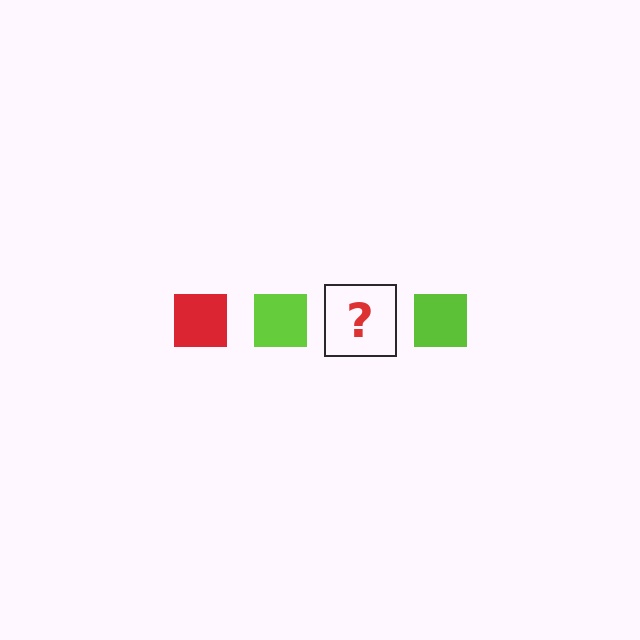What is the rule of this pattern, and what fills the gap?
The rule is that the pattern cycles through red, lime squares. The gap should be filled with a red square.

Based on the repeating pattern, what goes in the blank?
The blank should be a red square.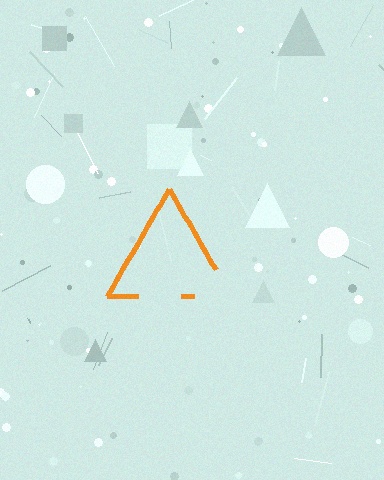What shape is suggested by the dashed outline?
The dashed outline suggests a triangle.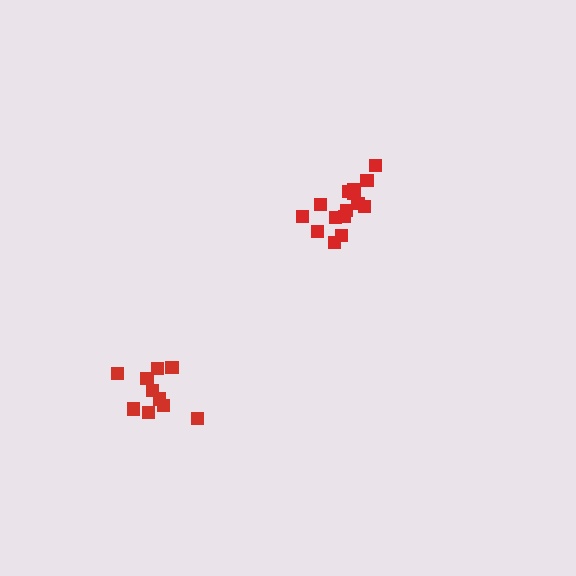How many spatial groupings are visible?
There are 2 spatial groupings.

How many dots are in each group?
Group 1: 15 dots, Group 2: 10 dots (25 total).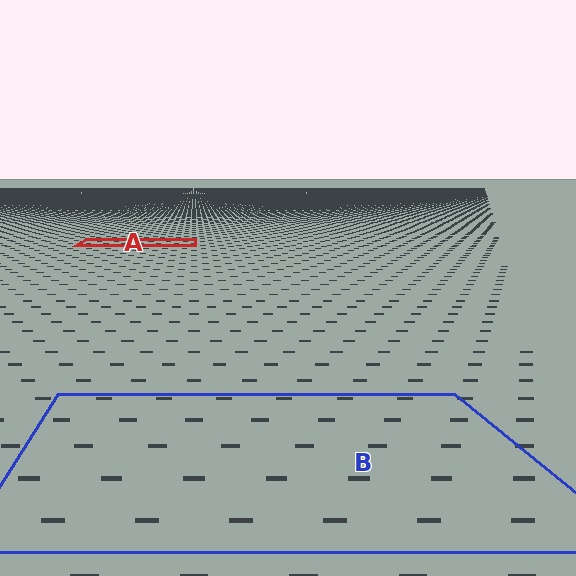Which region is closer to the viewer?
Region B is closer. The texture elements there are larger and more spread out.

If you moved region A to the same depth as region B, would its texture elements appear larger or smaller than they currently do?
They would appear larger. At a closer depth, the same texture elements are projected at a bigger on-screen size.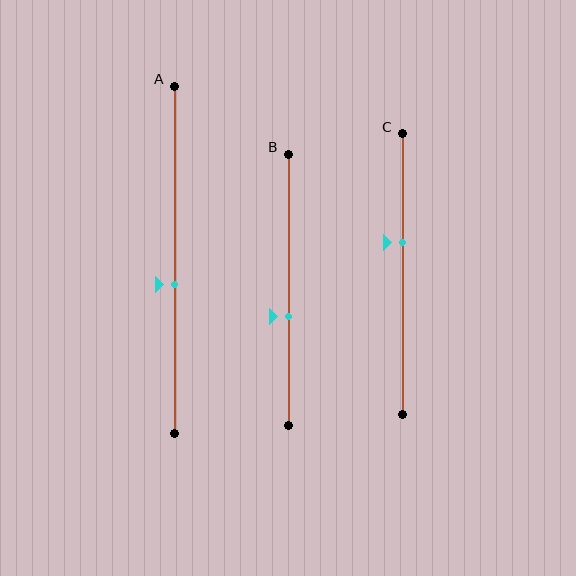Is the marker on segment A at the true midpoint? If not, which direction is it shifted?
No, the marker on segment A is shifted downward by about 7% of the segment length.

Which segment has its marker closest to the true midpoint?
Segment A has its marker closest to the true midpoint.